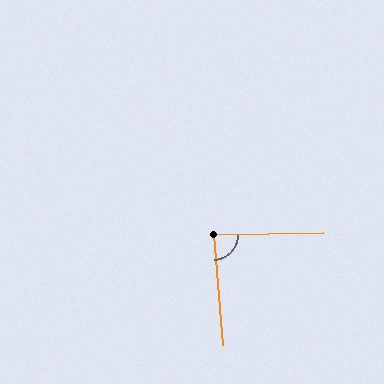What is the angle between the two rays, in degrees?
Approximately 86 degrees.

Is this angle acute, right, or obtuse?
It is approximately a right angle.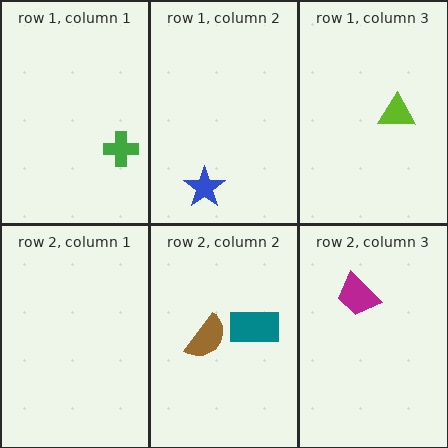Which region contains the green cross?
The row 1, column 1 region.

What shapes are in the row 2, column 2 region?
The teal rectangle, the brown semicircle.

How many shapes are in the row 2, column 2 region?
2.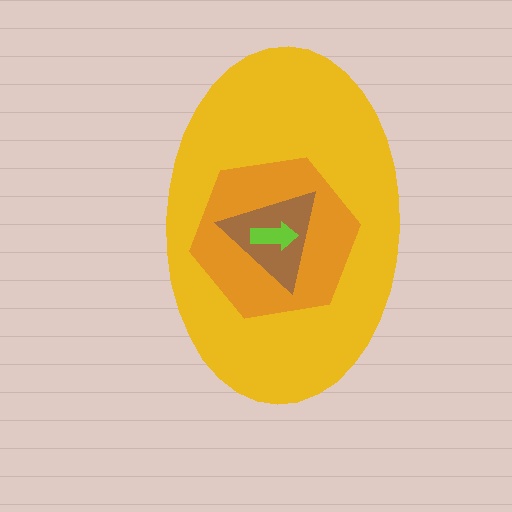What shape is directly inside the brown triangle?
The lime arrow.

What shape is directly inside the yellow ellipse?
The orange hexagon.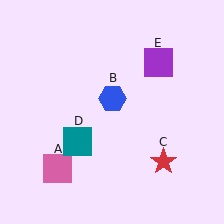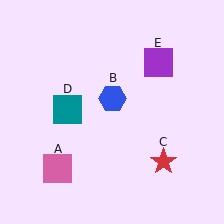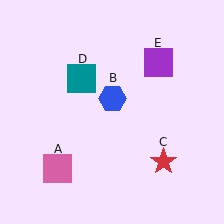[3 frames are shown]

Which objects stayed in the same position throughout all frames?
Pink square (object A) and blue hexagon (object B) and red star (object C) and purple square (object E) remained stationary.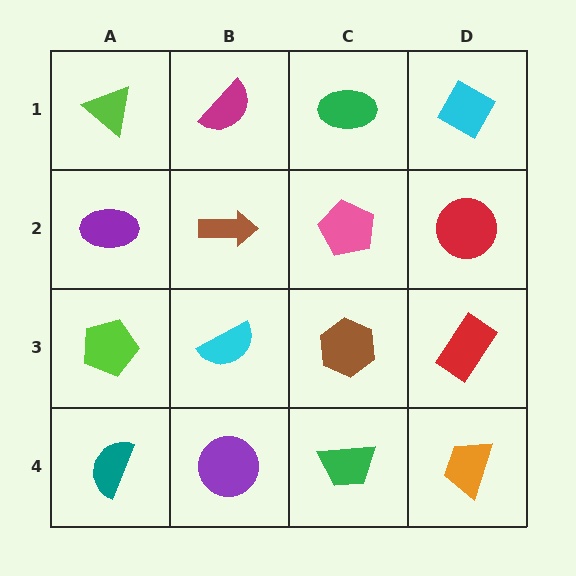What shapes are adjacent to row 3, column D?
A red circle (row 2, column D), an orange trapezoid (row 4, column D), a brown hexagon (row 3, column C).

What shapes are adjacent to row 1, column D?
A red circle (row 2, column D), a green ellipse (row 1, column C).